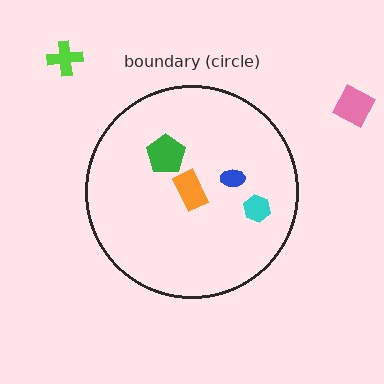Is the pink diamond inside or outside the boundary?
Outside.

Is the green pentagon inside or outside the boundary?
Inside.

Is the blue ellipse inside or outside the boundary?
Inside.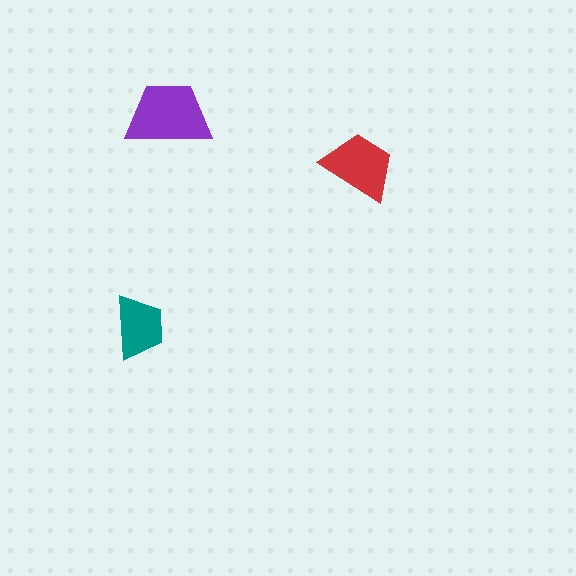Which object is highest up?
The purple trapezoid is topmost.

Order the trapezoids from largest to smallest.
the purple one, the red one, the teal one.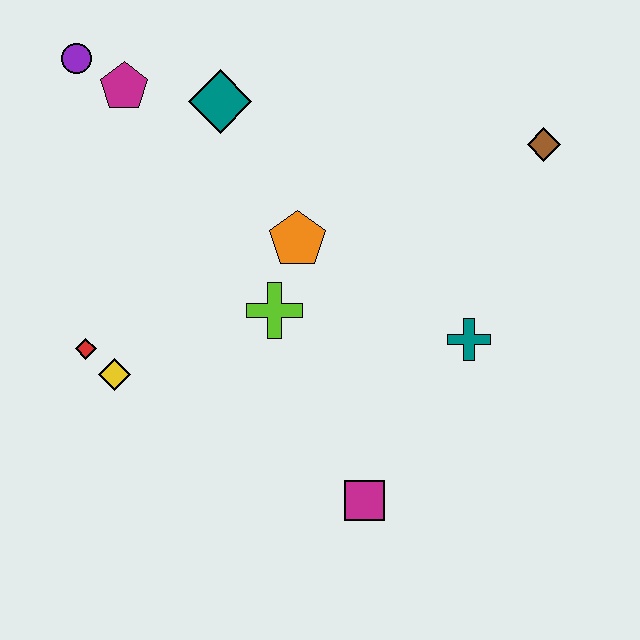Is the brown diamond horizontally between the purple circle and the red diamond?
No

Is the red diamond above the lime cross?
No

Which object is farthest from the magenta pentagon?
The magenta square is farthest from the magenta pentagon.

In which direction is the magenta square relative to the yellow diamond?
The magenta square is to the right of the yellow diamond.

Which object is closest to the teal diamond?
The magenta pentagon is closest to the teal diamond.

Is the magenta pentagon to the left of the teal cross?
Yes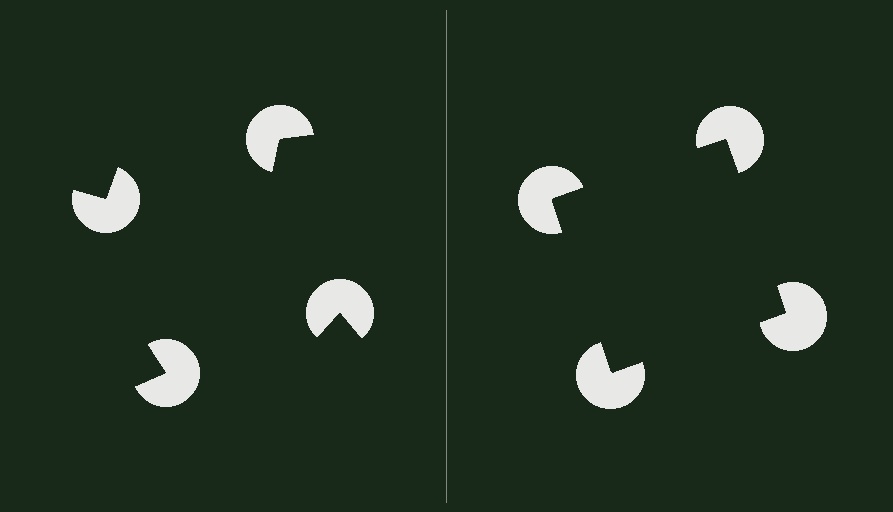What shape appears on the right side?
An illusory square.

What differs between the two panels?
The pac-man discs are positioned identically on both sides; only the wedge orientations differ. On the right they align to a square; on the left they are misaligned.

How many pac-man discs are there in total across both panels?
8 — 4 on each side.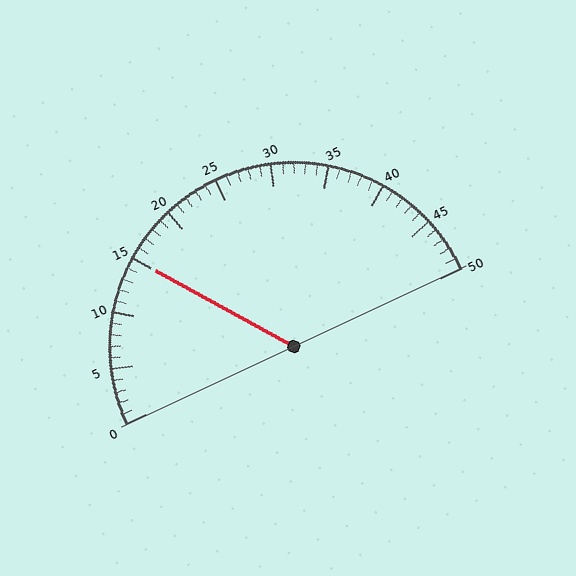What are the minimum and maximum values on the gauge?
The gauge ranges from 0 to 50.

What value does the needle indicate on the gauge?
The needle indicates approximately 15.